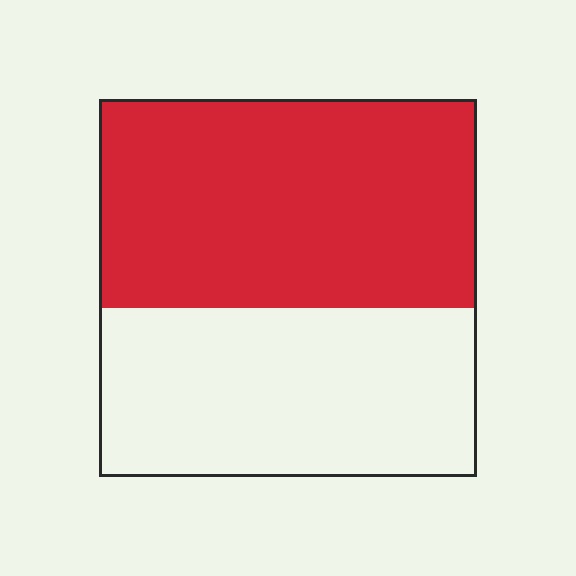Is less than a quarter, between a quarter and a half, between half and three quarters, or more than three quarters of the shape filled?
Between half and three quarters.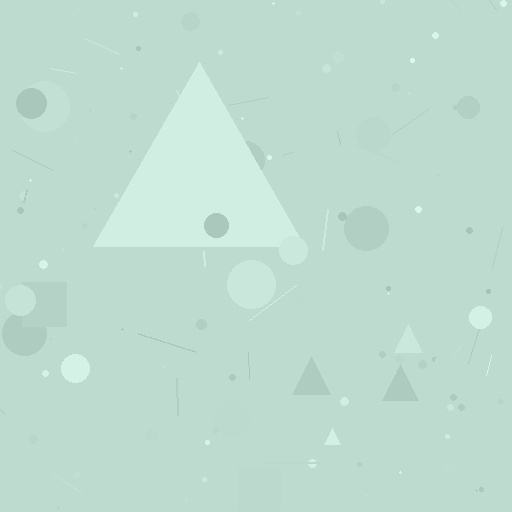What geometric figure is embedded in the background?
A triangle is embedded in the background.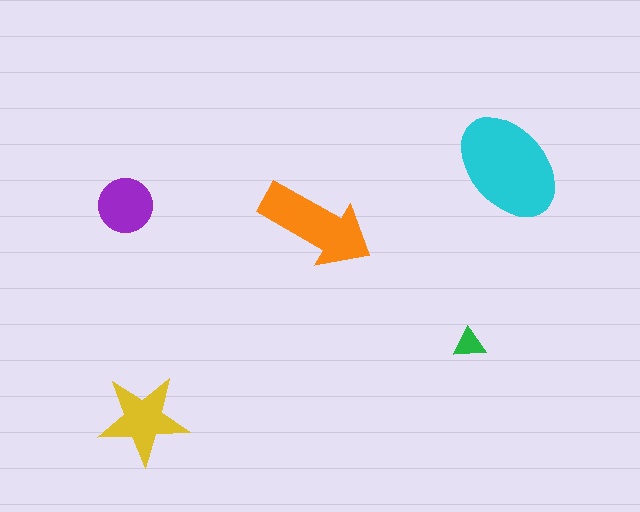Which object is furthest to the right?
The cyan ellipse is rightmost.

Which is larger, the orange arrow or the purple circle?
The orange arrow.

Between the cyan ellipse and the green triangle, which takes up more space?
The cyan ellipse.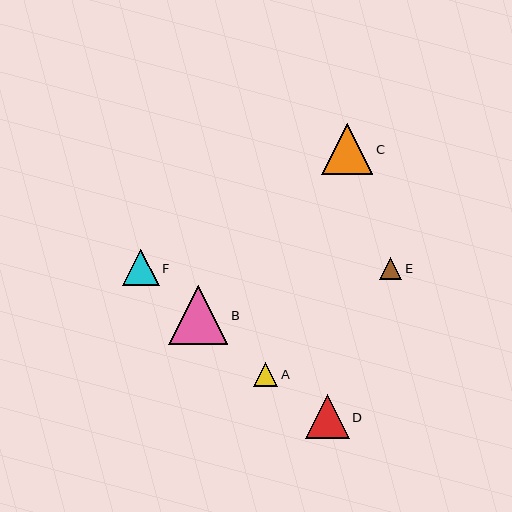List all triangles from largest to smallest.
From largest to smallest: B, C, D, F, A, E.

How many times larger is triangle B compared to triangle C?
Triangle B is approximately 1.2 times the size of triangle C.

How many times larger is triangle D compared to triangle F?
Triangle D is approximately 1.2 times the size of triangle F.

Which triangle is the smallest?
Triangle E is the smallest with a size of approximately 22 pixels.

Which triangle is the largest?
Triangle B is the largest with a size of approximately 59 pixels.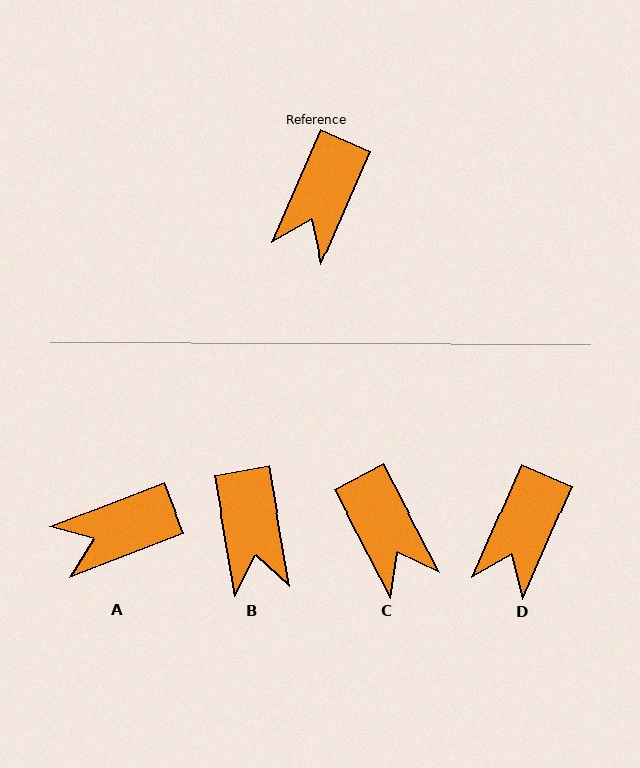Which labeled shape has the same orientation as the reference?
D.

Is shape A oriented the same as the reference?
No, it is off by about 45 degrees.